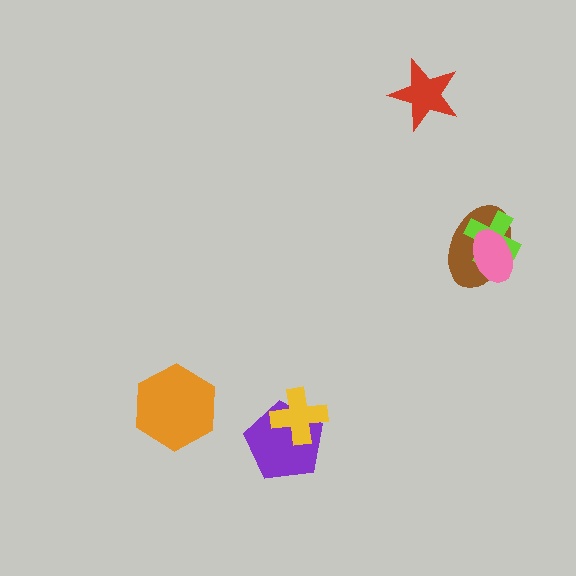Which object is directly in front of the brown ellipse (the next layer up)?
The lime cross is directly in front of the brown ellipse.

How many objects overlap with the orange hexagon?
0 objects overlap with the orange hexagon.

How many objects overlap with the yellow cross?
1 object overlaps with the yellow cross.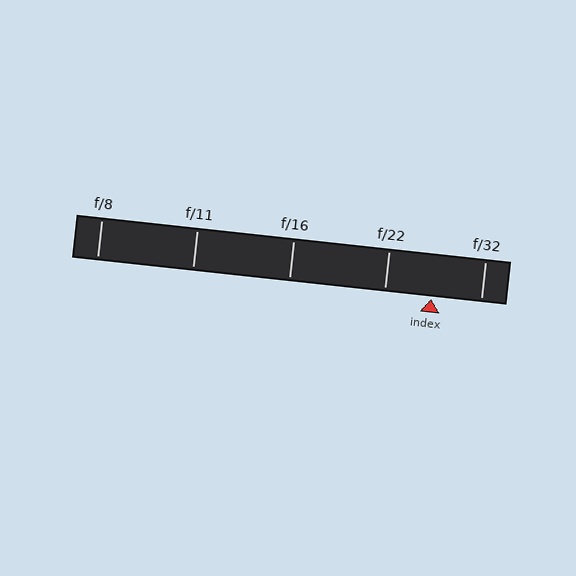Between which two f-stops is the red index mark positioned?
The index mark is between f/22 and f/32.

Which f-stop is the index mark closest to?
The index mark is closest to f/22.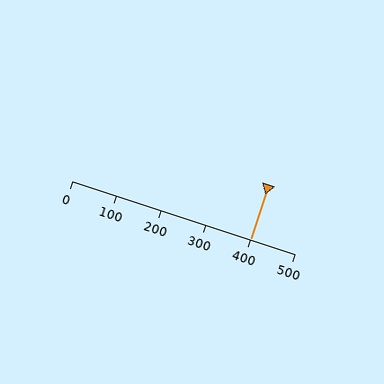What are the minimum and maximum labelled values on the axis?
The axis runs from 0 to 500.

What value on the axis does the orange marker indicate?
The marker indicates approximately 400.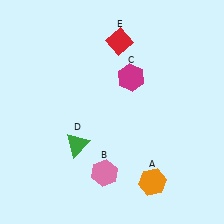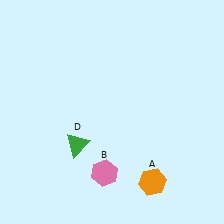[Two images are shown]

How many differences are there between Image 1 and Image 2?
There are 2 differences between the two images.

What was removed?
The red diamond (E), the magenta hexagon (C) were removed in Image 2.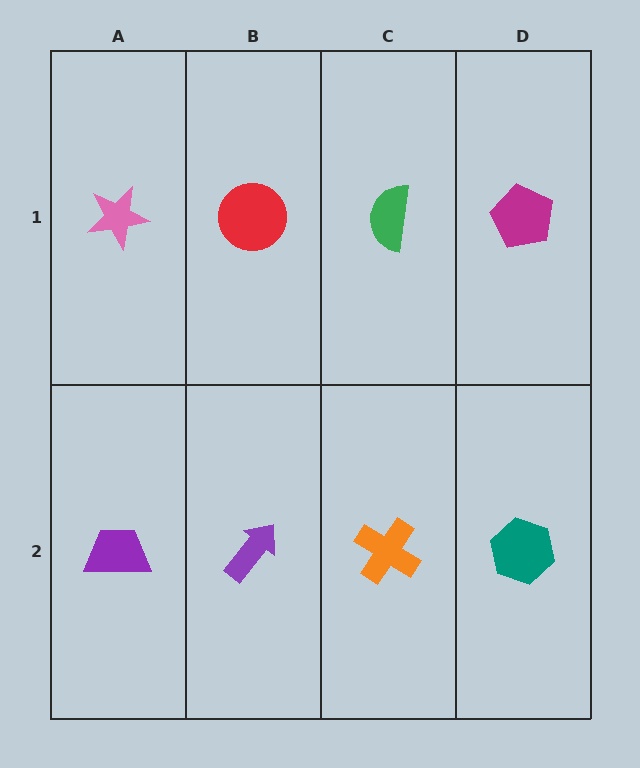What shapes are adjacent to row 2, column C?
A green semicircle (row 1, column C), a purple arrow (row 2, column B), a teal hexagon (row 2, column D).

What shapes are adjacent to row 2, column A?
A pink star (row 1, column A), a purple arrow (row 2, column B).